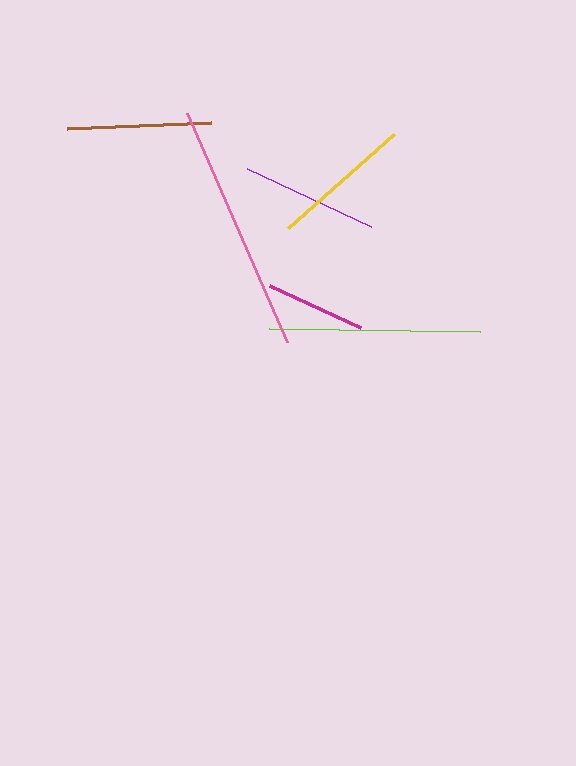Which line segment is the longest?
The pink line is the longest at approximately 250 pixels.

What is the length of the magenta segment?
The magenta segment is approximately 100 pixels long.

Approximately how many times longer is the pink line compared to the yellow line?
The pink line is approximately 1.8 times the length of the yellow line.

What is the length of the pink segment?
The pink segment is approximately 250 pixels long.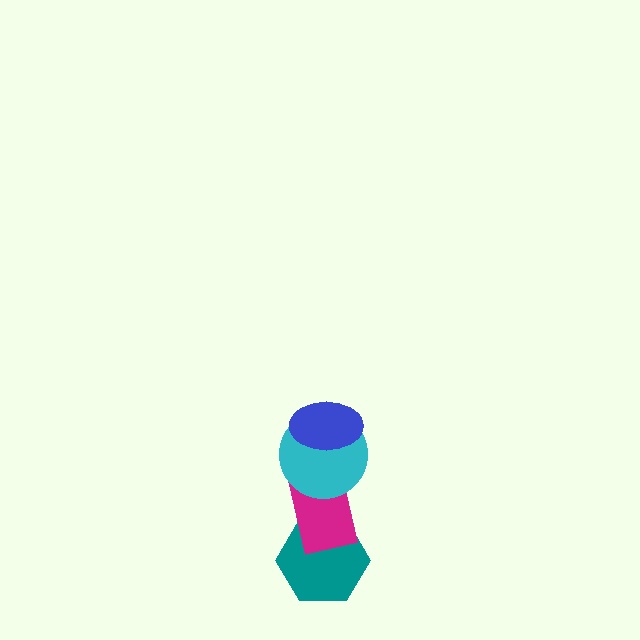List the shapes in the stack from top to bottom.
From top to bottom: the blue ellipse, the cyan circle, the magenta rectangle, the teal hexagon.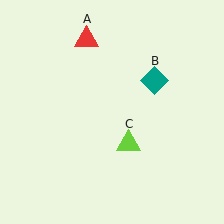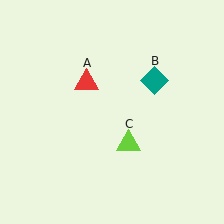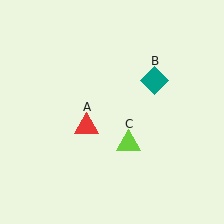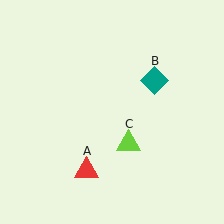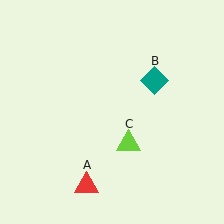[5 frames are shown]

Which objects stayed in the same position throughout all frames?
Teal diamond (object B) and lime triangle (object C) remained stationary.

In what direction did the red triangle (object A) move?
The red triangle (object A) moved down.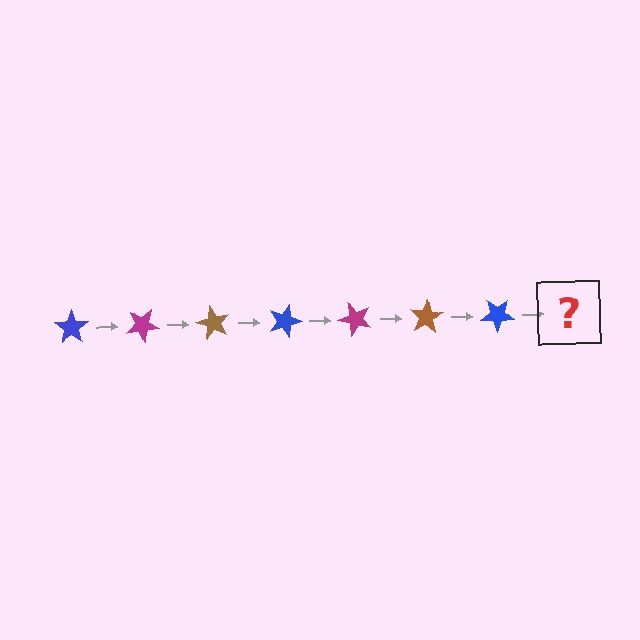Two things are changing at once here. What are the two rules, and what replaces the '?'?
The two rules are that it rotates 30 degrees each step and the color cycles through blue, magenta, and brown. The '?' should be a magenta star, rotated 210 degrees from the start.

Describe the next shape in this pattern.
It should be a magenta star, rotated 210 degrees from the start.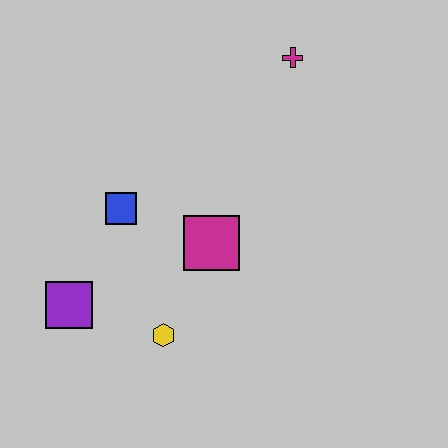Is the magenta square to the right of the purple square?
Yes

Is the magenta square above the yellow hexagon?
Yes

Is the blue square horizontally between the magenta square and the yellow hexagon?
No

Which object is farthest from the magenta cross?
The purple square is farthest from the magenta cross.